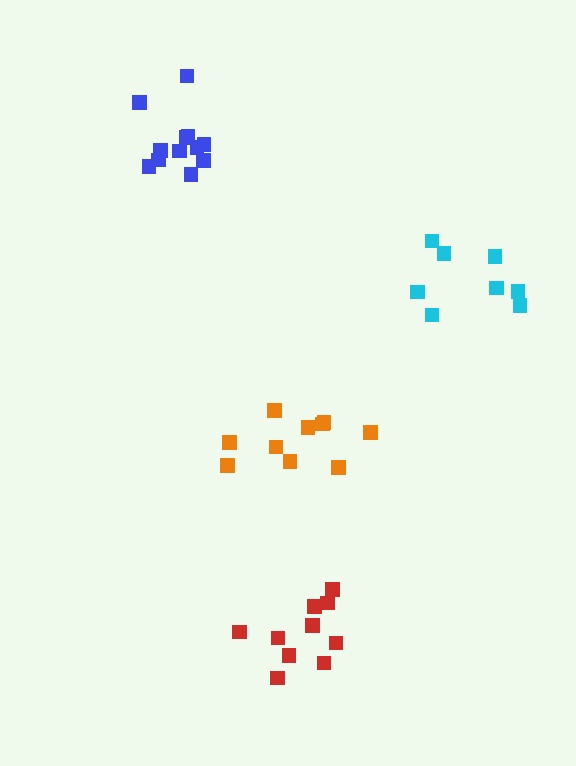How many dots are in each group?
Group 1: 10 dots, Group 2: 12 dots, Group 3: 8 dots, Group 4: 10 dots (40 total).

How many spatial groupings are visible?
There are 4 spatial groupings.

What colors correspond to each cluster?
The clusters are colored: red, blue, cyan, orange.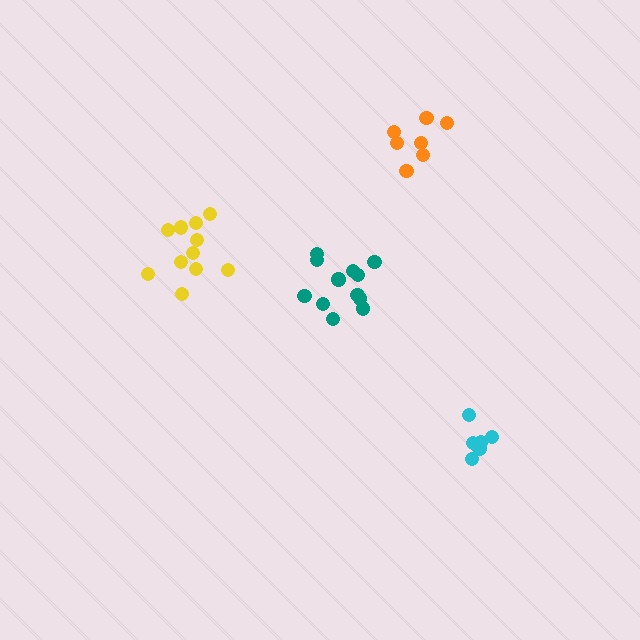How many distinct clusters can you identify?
There are 4 distinct clusters.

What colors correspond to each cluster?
The clusters are colored: orange, teal, cyan, yellow.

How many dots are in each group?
Group 1: 7 dots, Group 2: 12 dots, Group 3: 6 dots, Group 4: 11 dots (36 total).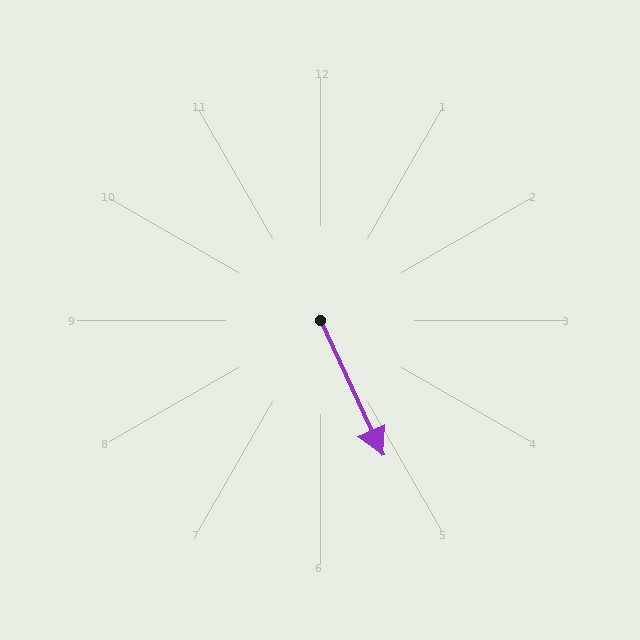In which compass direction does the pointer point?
Southeast.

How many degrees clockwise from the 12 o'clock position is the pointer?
Approximately 155 degrees.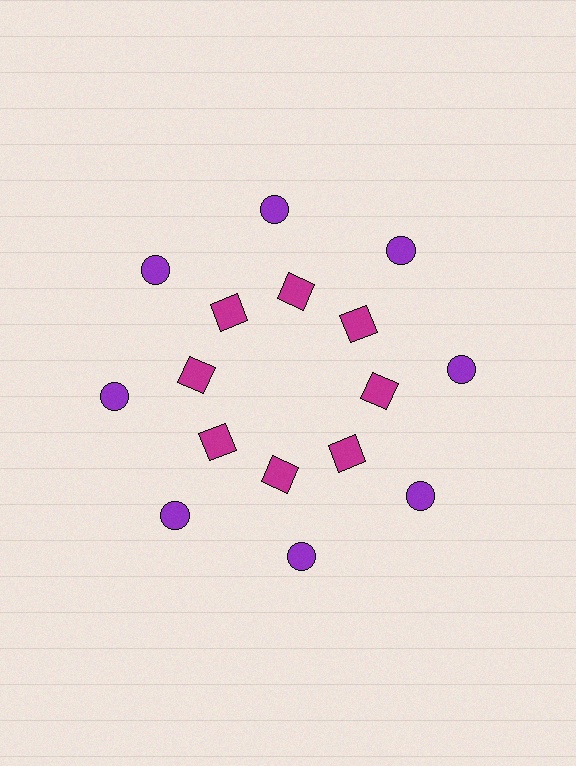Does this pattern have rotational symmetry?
Yes, this pattern has 8-fold rotational symmetry. It looks the same after rotating 45 degrees around the center.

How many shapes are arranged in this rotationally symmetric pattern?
There are 16 shapes, arranged in 8 groups of 2.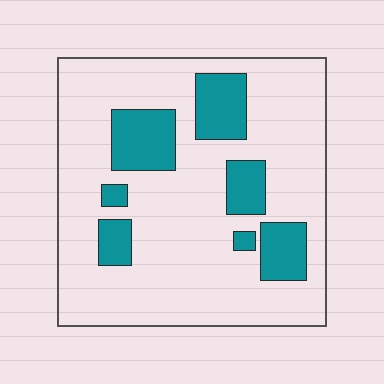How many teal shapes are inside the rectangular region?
7.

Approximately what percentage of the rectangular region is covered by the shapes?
Approximately 20%.